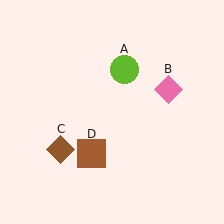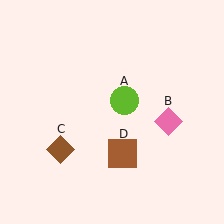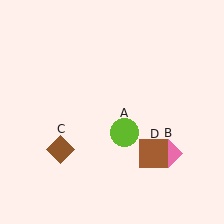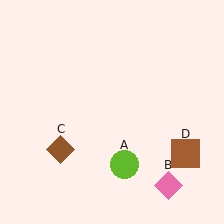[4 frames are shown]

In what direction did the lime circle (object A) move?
The lime circle (object A) moved down.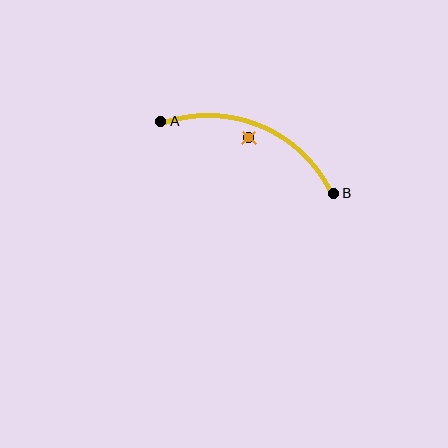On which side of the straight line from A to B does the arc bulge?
The arc bulges above the straight line connecting A and B.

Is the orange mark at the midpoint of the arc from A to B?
No — the orange mark does not lie on the arc at all. It sits slightly inside the curve.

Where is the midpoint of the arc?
The arc midpoint is the point on the curve farthest from the straight line joining A and B. It sits above that line.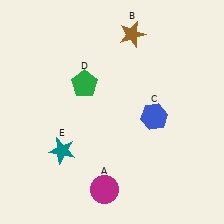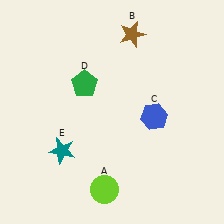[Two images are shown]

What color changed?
The circle (A) changed from magenta in Image 1 to lime in Image 2.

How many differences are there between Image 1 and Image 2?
There is 1 difference between the two images.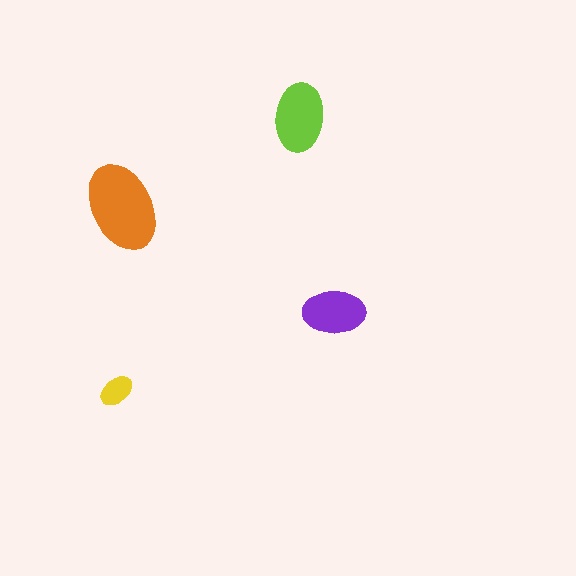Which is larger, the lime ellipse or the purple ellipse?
The lime one.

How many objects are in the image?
There are 4 objects in the image.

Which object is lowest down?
The yellow ellipse is bottommost.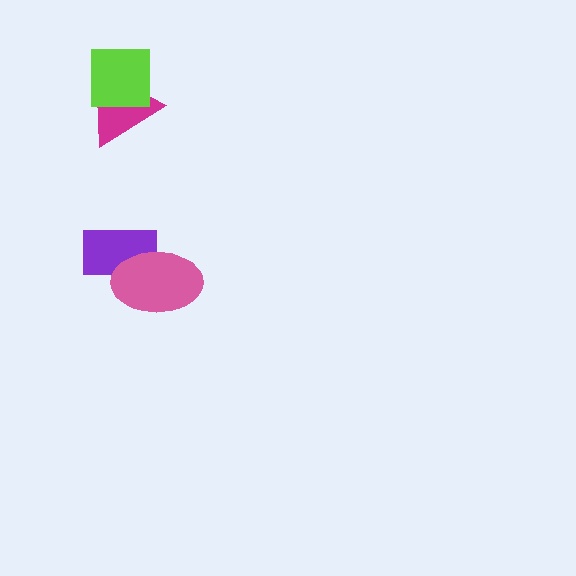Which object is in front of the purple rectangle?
The pink ellipse is in front of the purple rectangle.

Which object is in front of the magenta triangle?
The lime square is in front of the magenta triangle.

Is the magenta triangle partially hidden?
Yes, it is partially covered by another shape.